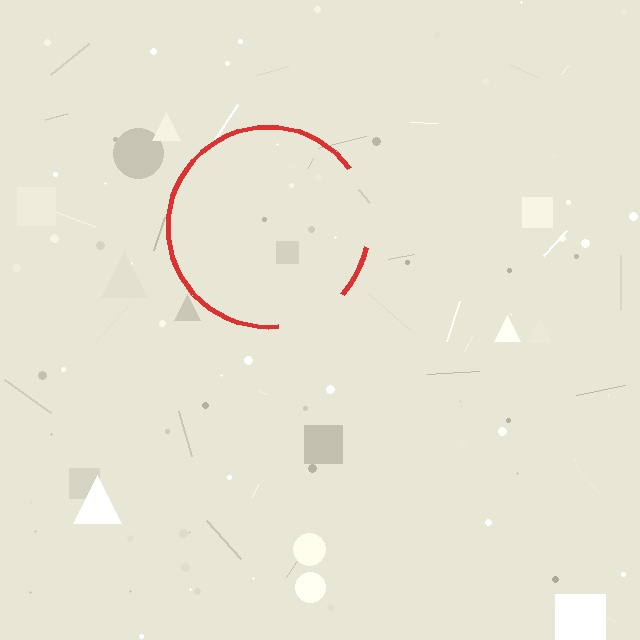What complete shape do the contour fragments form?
The contour fragments form a circle.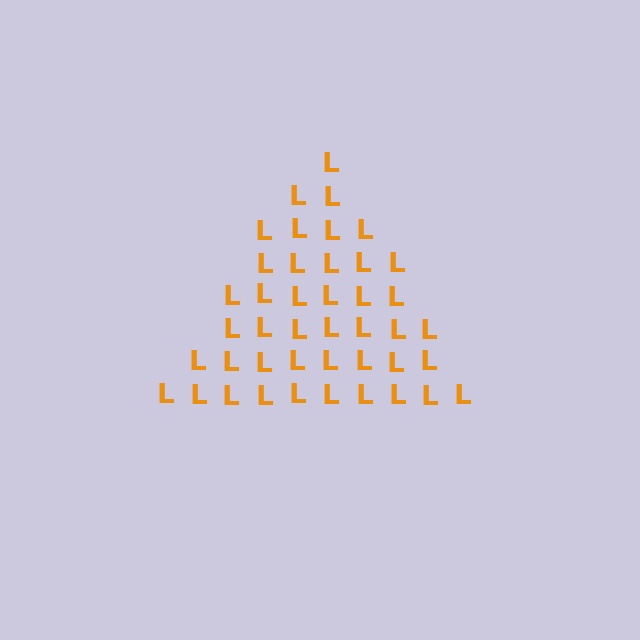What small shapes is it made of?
It is made of small letter L's.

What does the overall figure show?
The overall figure shows a triangle.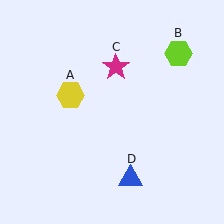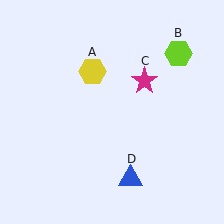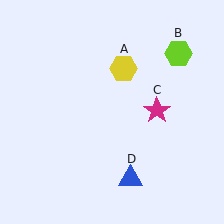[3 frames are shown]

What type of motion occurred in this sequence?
The yellow hexagon (object A), magenta star (object C) rotated clockwise around the center of the scene.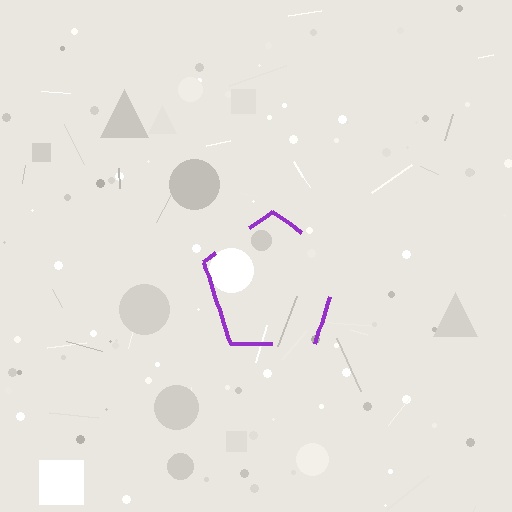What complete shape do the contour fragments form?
The contour fragments form a pentagon.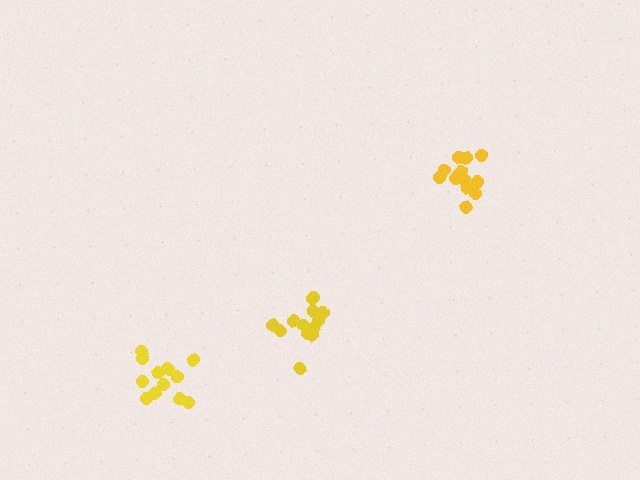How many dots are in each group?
Group 1: 13 dots, Group 2: 15 dots, Group 3: 13 dots (41 total).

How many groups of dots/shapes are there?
There are 3 groups.